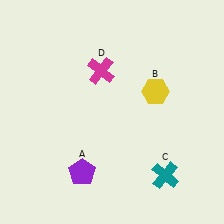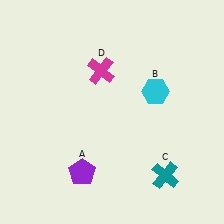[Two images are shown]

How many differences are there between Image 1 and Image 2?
There is 1 difference between the two images.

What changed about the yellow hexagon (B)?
In Image 1, B is yellow. In Image 2, it changed to cyan.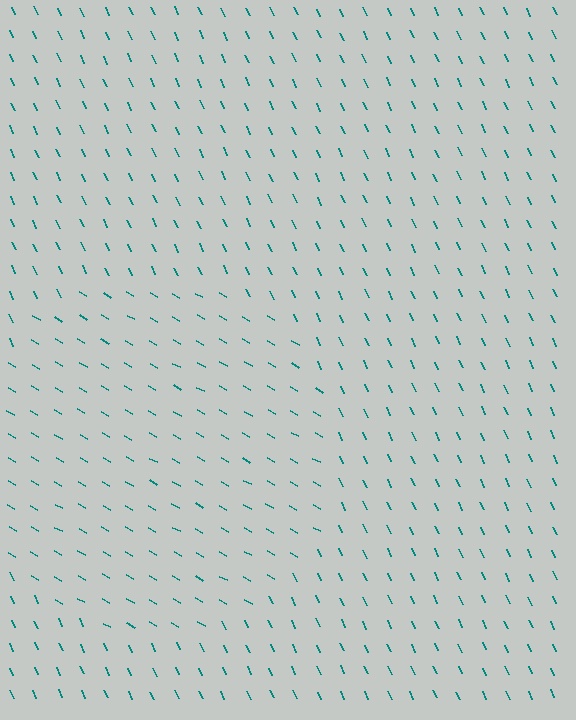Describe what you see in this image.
The image is filled with small teal line segments. A circle region in the image has lines oriented differently from the surrounding lines, creating a visible texture boundary.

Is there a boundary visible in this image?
Yes, there is a texture boundary formed by a change in line orientation.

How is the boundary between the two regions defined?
The boundary is defined purely by a change in line orientation (approximately 36 degrees difference). All lines are the same color and thickness.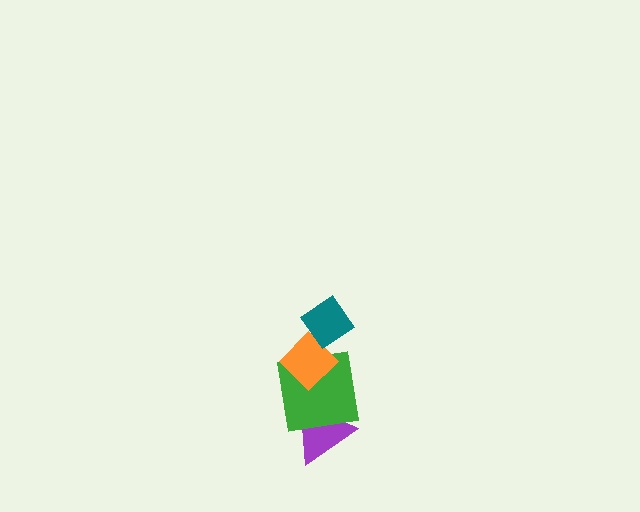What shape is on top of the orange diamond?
The teal diamond is on top of the orange diamond.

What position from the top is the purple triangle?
The purple triangle is 4th from the top.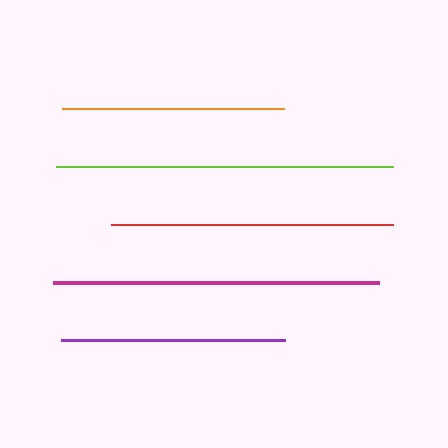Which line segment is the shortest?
The orange line is the shortest at approximately 222 pixels.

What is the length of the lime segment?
The lime segment is approximately 338 pixels long.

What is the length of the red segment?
The red segment is approximately 283 pixels long.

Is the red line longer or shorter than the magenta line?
The magenta line is longer than the red line.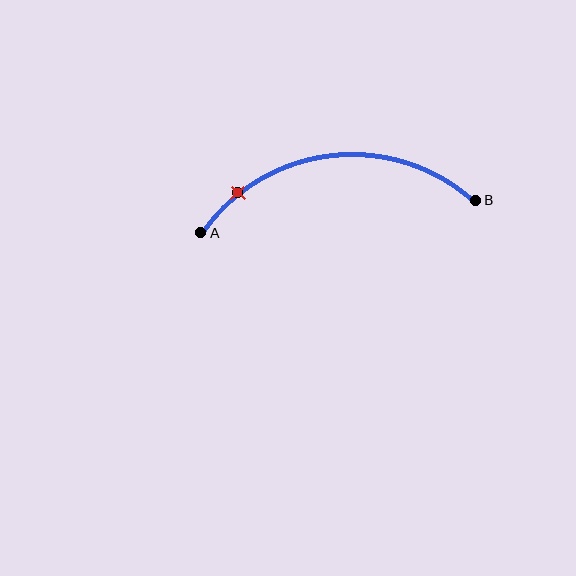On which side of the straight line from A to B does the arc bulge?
The arc bulges above the straight line connecting A and B.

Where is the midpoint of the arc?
The arc midpoint is the point on the curve farthest from the straight line joining A and B. It sits above that line.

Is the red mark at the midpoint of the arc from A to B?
No. The red mark lies on the arc but is closer to endpoint A. The arc midpoint would be at the point on the curve equidistant along the arc from both A and B.